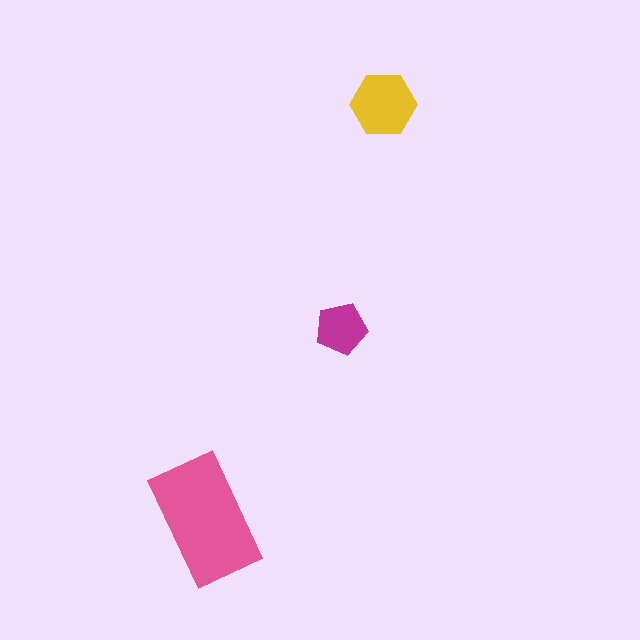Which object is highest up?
The yellow hexagon is topmost.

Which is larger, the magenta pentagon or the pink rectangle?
The pink rectangle.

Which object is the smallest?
The magenta pentagon.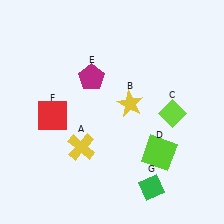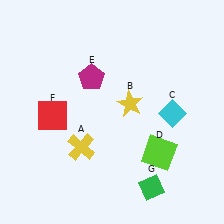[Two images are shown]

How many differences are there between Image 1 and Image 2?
There is 1 difference between the two images.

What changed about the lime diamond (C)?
In Image 1, C is lime. In Image 2, it changed to cyan.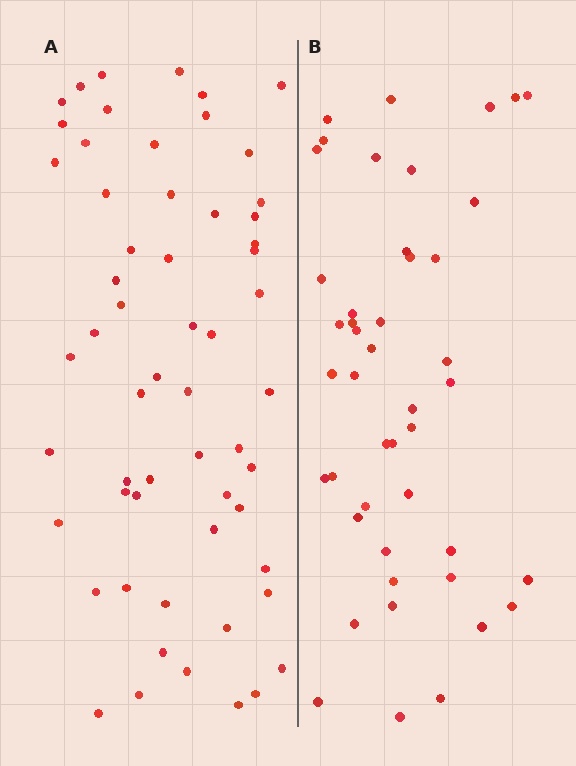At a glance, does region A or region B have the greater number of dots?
Region A (the left region) has more dots.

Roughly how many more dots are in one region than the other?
Region A has approximately 15 more dots than region B.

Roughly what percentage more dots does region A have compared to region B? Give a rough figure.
About 30% more.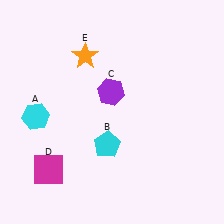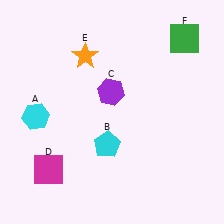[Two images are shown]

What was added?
A green square (F) was added in Image 2.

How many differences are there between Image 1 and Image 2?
There is 1 difference between the two images.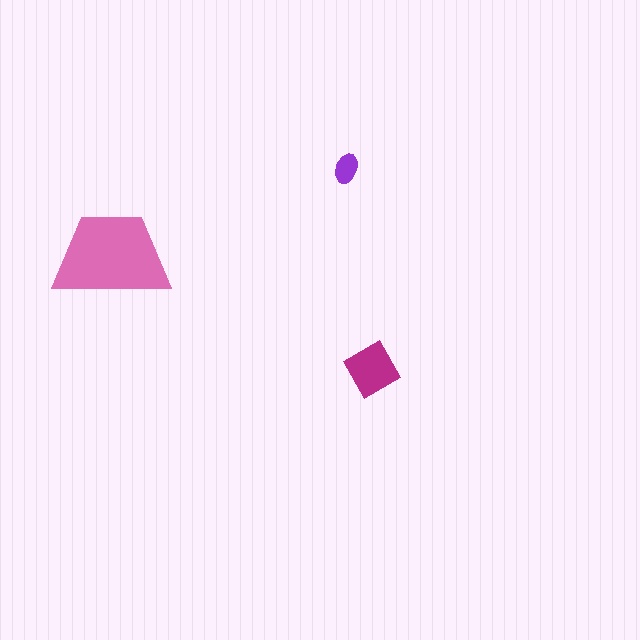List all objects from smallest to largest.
The purple ellipse, the magenta diamond, the pink trapezoid.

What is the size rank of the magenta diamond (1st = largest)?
2nd.